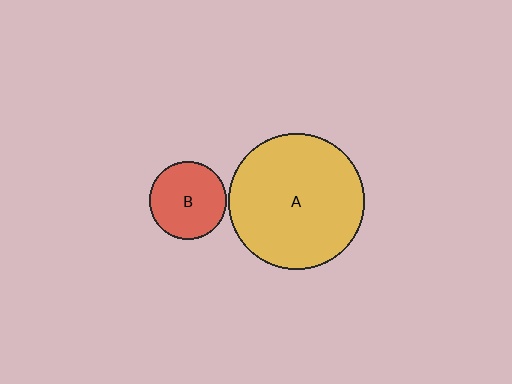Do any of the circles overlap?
No, none of the circles overlap.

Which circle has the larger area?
Circle A (yellow).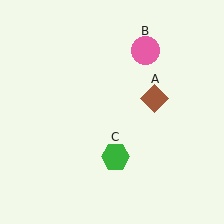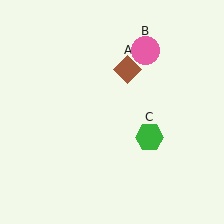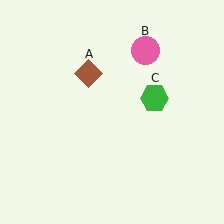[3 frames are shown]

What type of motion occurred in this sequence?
The brown diamond (object A), green hexagon (object C) rotated counterclockwise around the center of the scene.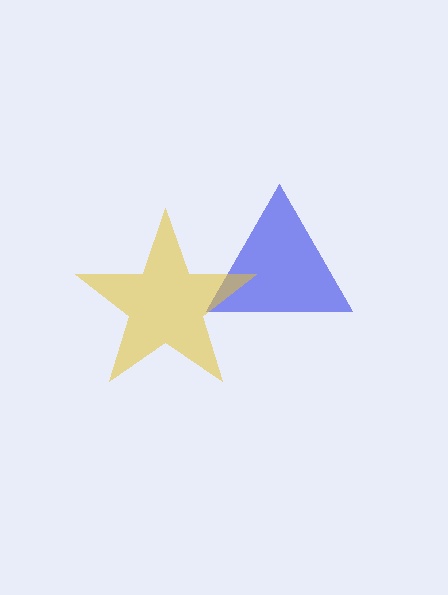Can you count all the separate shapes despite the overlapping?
Yes, there are 2 separate shapes.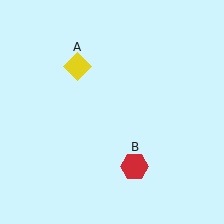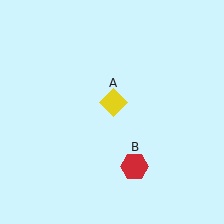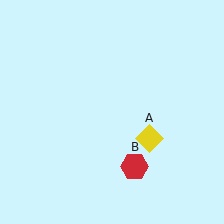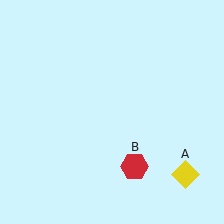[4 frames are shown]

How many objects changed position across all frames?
1 object changed position: yellow diamond (object A).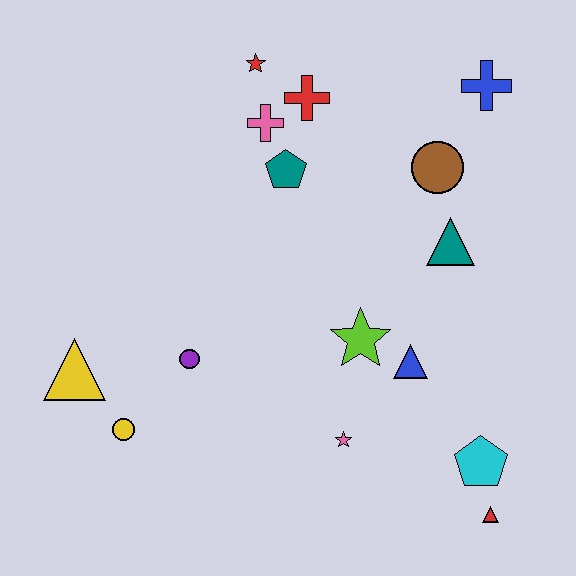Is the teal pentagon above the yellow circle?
Yes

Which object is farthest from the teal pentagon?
The red triangle is farthest from the teal pentagon.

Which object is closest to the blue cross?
The brown circle is closest to the blue cross.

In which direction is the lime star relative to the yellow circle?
The lime star is to the right of the yellow circle.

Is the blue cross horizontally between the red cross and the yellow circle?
No